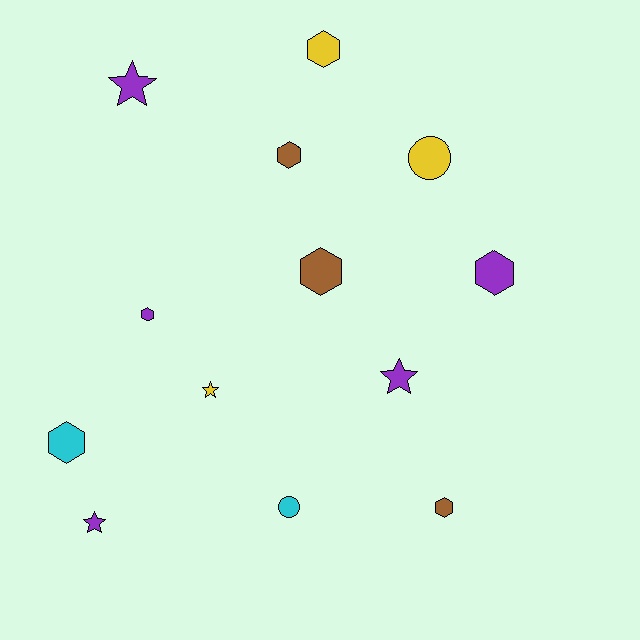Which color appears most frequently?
Purple, with 5 objects.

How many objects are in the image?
There are 13 objects.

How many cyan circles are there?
There is 1 cyan circle.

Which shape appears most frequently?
Hexagon, with 7 objects.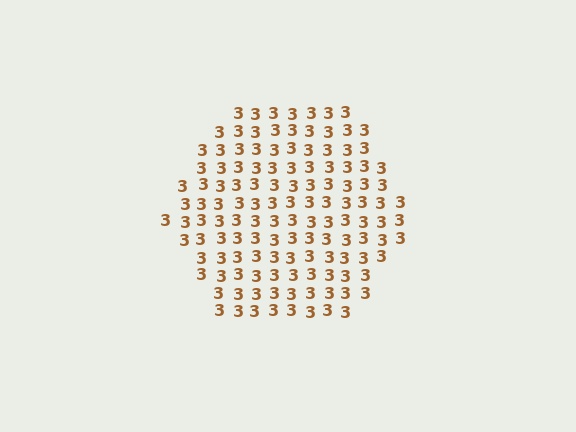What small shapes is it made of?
It is made of small digit 3's.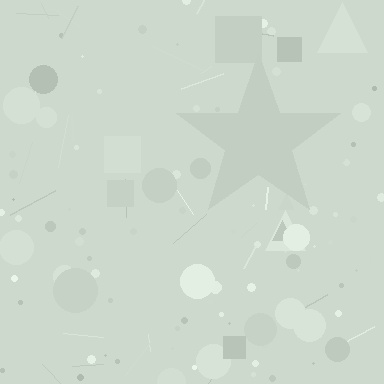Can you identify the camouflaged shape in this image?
The camouflaged shape is a star.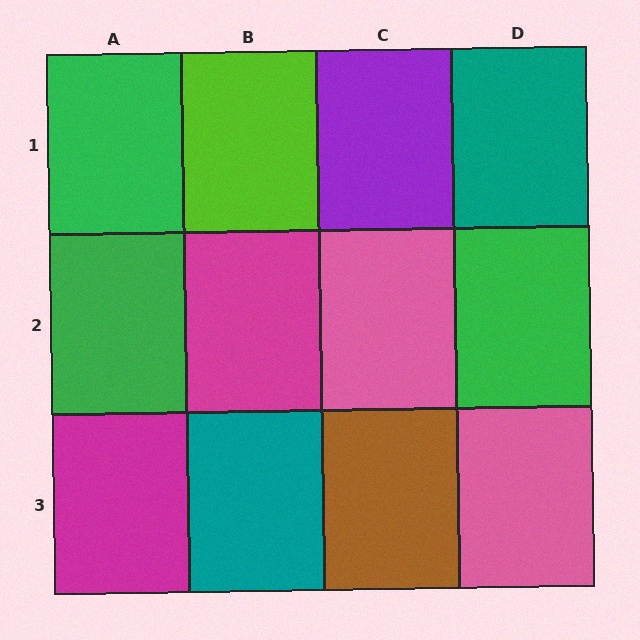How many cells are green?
3 cells are green.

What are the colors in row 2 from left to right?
Green, magenta, pink, green.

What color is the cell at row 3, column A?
Magenta.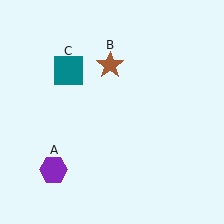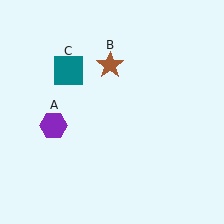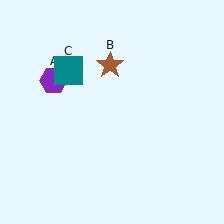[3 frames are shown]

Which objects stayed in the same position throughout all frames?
Brown star (object B) and teal square (object C) remained stationary.